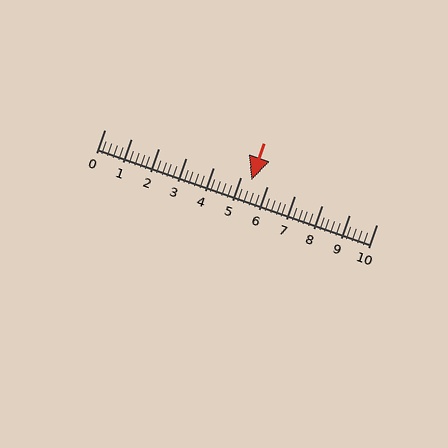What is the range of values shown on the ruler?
The ruler shows values from 0 to 10.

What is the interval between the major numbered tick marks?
The major tick marks are spaced 1 units apart.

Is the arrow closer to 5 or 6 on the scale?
The arrow is closer to 5.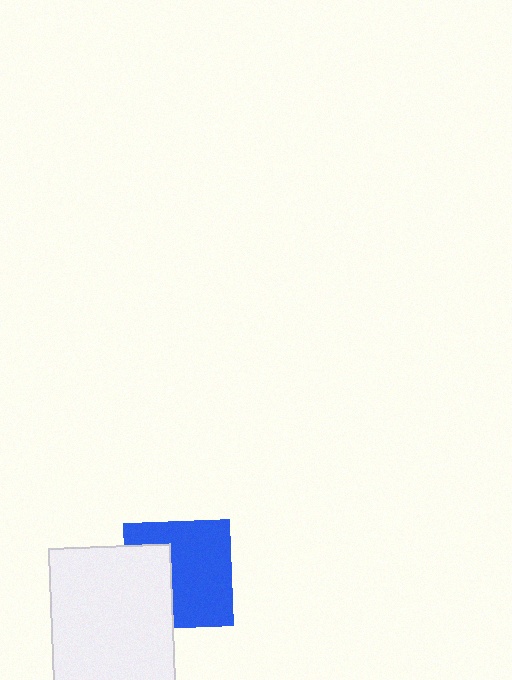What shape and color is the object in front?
The object in front is a white rectangle.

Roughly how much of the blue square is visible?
About half of it is visible (roughly 65%).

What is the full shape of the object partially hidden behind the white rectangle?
The partially hidden object is a blue square.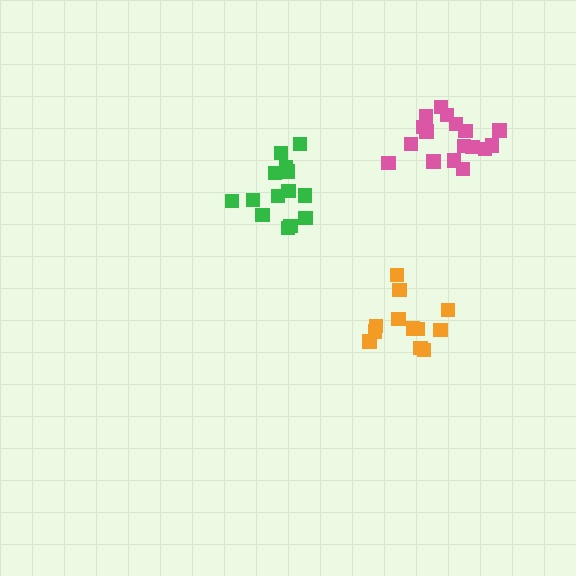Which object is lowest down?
The orange cluster is bottommost.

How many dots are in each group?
Group 1: 12 dots, Group 2: 17 dots, Group 3: 14 dots (43 total).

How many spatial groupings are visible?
There are 3 spatial groupings.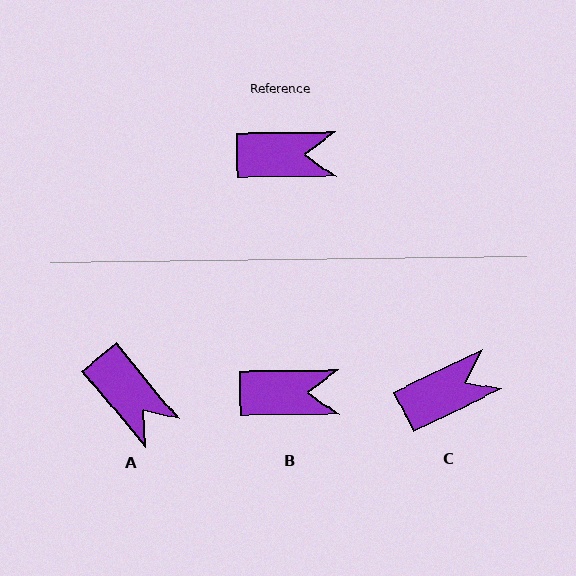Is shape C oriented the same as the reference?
No, it is off by about 26 degrees.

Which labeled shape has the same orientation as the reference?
B.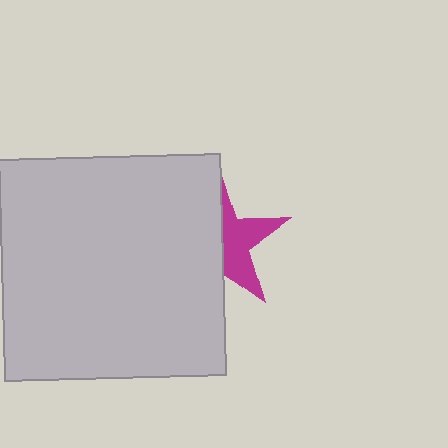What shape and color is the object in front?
The object in front is a light gray square.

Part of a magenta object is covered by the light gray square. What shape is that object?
It is a star.